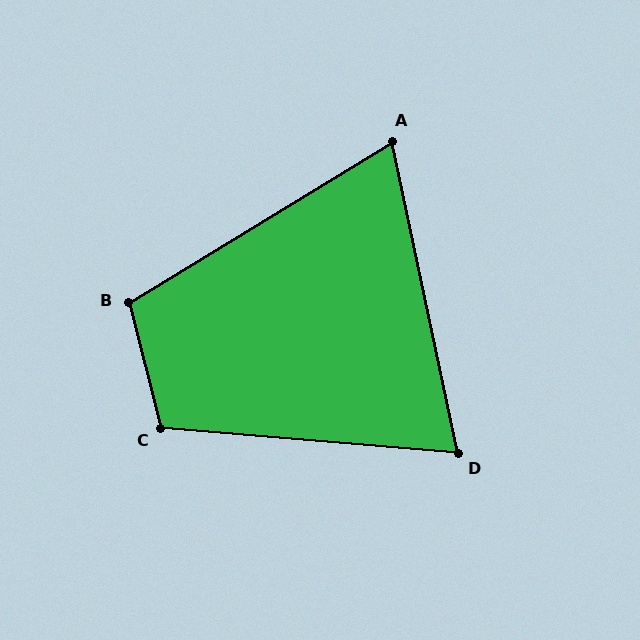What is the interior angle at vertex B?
Approximately 107 degrees (obtuse).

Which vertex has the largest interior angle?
C, at approximately 109 degrees.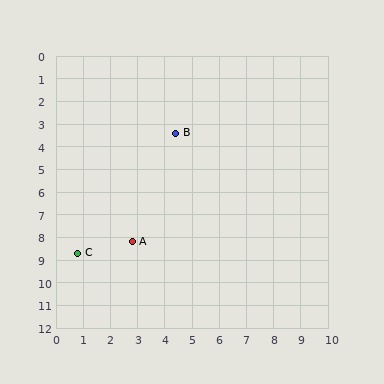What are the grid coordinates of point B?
Point B is at approximately (4.4, 3.4).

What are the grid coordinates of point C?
Point C is at approximately (0.8, 8.7).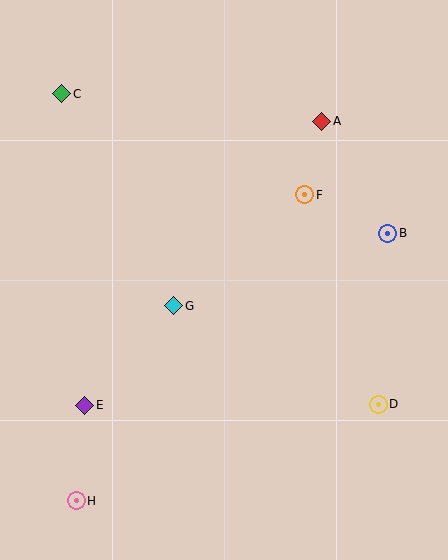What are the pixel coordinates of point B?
Point B is at (388, 233).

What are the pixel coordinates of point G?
Point G is at (174, 306).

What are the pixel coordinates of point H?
Point H is at (76, 501).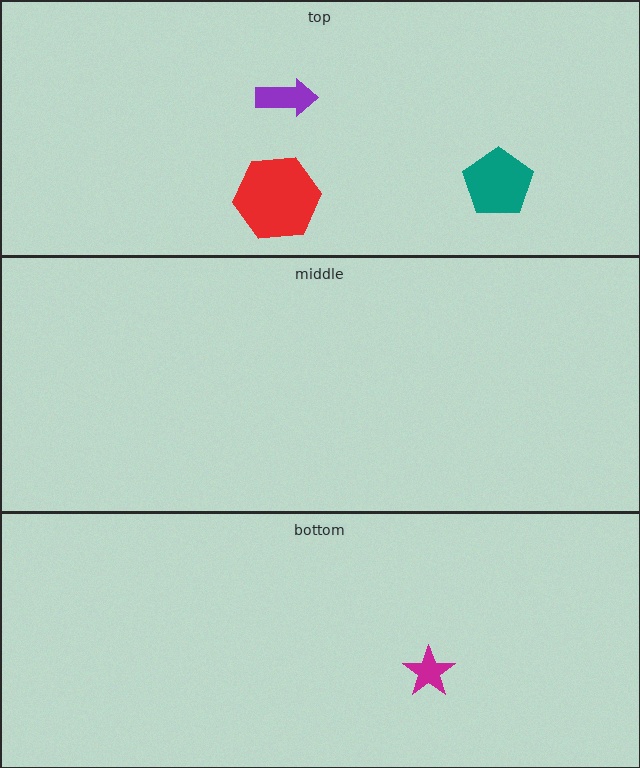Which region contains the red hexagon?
The top region.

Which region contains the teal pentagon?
The top region.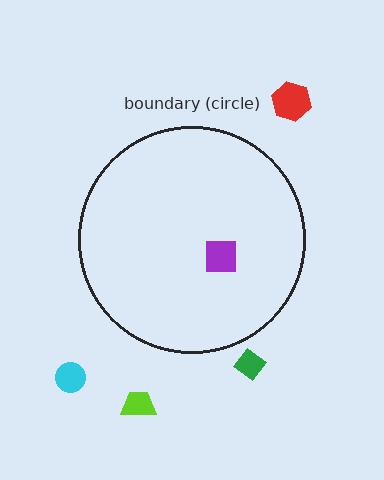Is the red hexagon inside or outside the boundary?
Outside.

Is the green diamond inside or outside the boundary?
Outside.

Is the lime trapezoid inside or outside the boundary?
Outside.